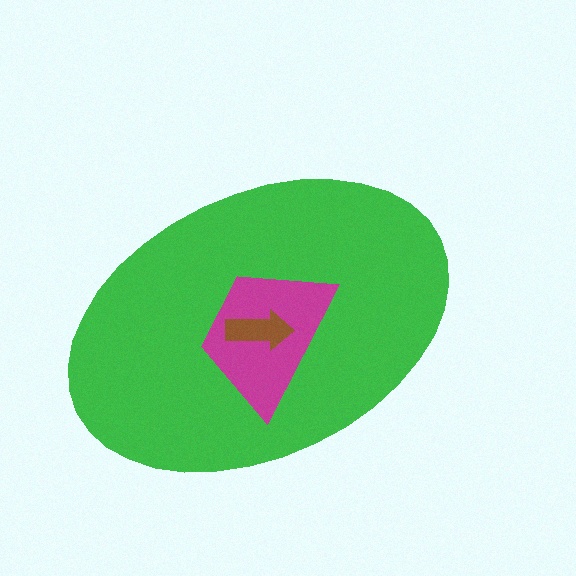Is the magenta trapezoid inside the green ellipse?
Yes.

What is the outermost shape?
The green ellipse.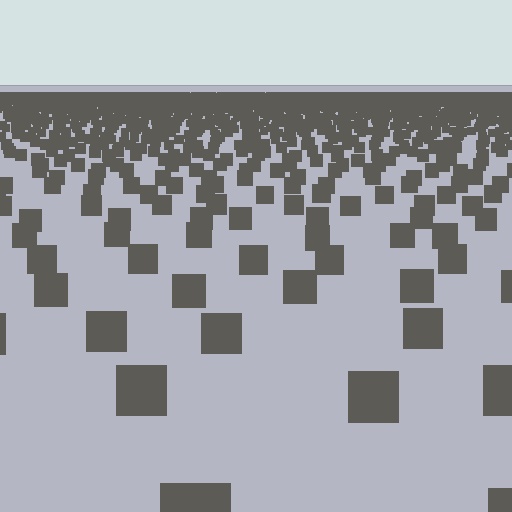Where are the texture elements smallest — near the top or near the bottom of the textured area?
Near the top.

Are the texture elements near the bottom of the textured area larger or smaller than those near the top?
Larger. Near the bottom, elements are closer to the viewer and appear at a bigger on-screen size.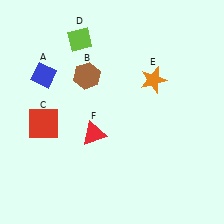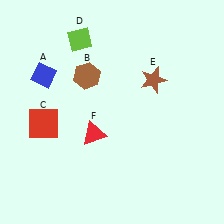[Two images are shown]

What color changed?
The star (E) changed from orange in Image 1 to brown in Image 2.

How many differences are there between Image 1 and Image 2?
There is 1 difference between the two images.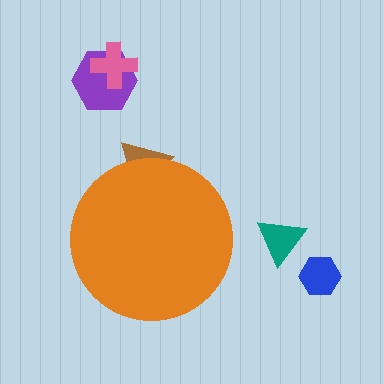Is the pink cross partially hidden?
No, the pink cross is fully visible.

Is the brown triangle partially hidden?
Yes, the brown triangle is partially hidden behind the orange circle.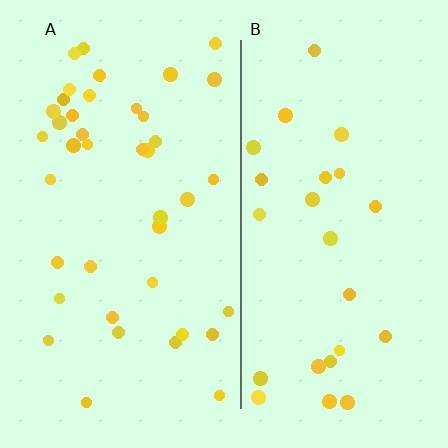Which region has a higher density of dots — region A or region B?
A (the left).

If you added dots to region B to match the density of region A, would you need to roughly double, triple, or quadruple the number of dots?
Approximately double.